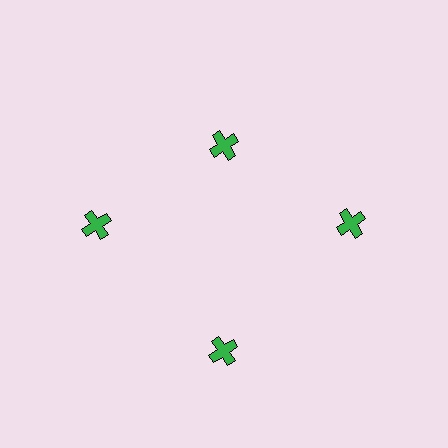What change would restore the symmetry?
The symmetry would be restored by moving it outward, back onto the ring so that all 4 crosses sit at equal angles and equal distance from the center.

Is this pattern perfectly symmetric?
No. The 4 green crosses are arranged in a ring, but one element near the 12 o'clock position is pulled inward toward the center, breaking the 4-fold rotational symmetry.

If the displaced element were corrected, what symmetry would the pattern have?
It would have 4-fold rotational symmetry — the pattern would map onto itself every 90 degrees.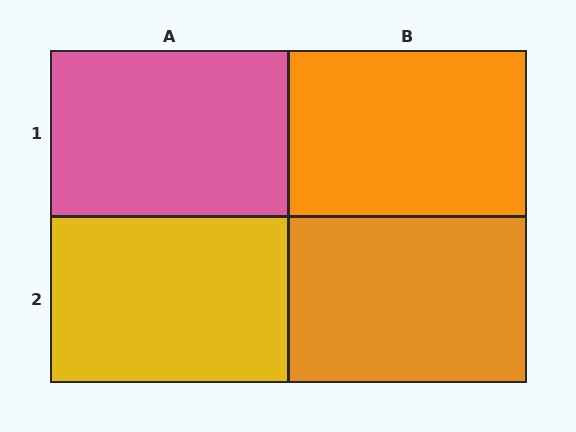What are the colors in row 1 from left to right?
Pink, orange.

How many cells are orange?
2 cells are orange.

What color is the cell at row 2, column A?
Yellow.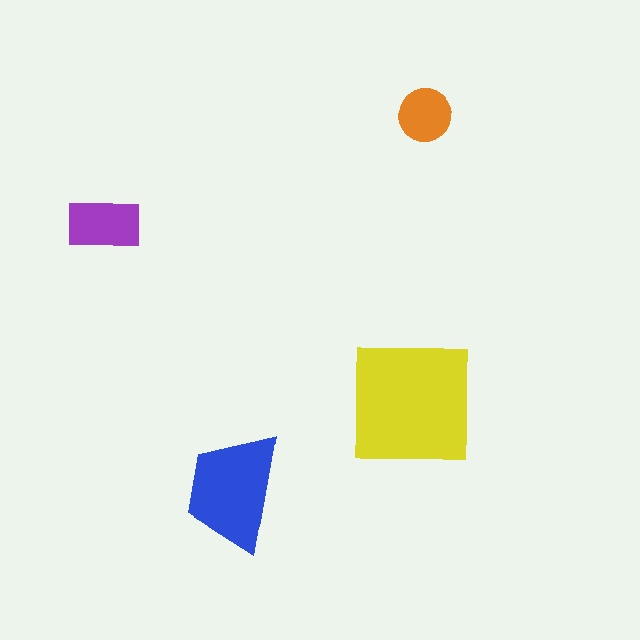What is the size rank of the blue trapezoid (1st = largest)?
2nd.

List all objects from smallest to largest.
The orange circle, the purple rectangle, the blue trapezoid, the yellow square.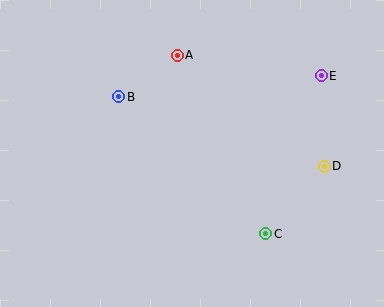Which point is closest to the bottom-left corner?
Point B is closest to the bottom-left corner.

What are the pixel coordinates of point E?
Point E is at (321, 76).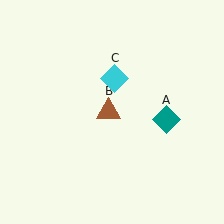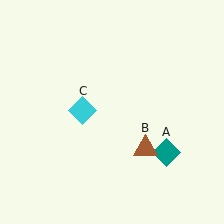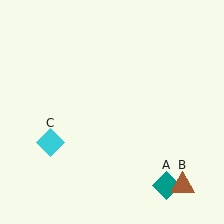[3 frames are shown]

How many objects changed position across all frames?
3 objects changed position: teal diamond (object A), brown triangle (object B), cyan diamond (object C).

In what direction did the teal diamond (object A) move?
The teal diamond (object A) moved down.